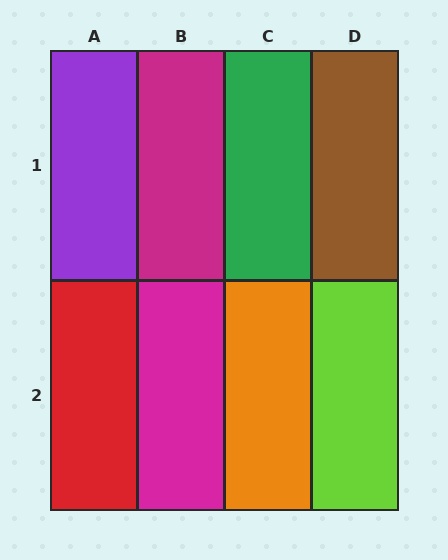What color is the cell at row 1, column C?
Green.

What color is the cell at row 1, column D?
Brown.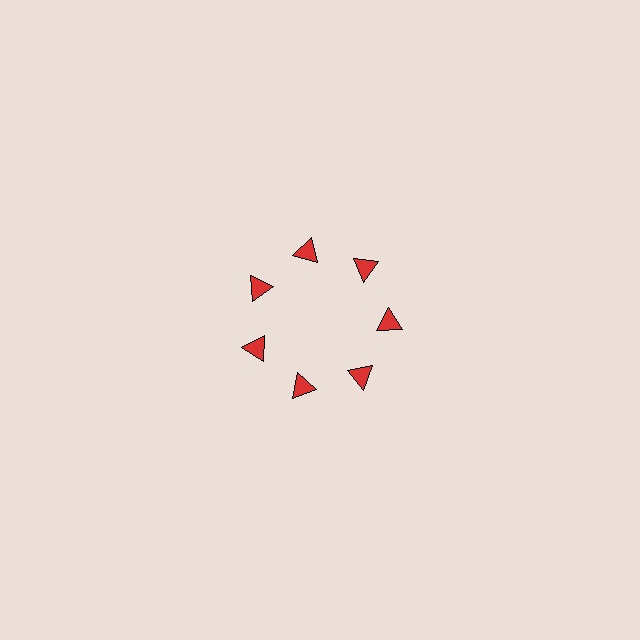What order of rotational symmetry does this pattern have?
This pattern has 7-fold rotational symmetry.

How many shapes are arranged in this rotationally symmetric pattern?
There are 7 shapes, arranged in 7 groups of 1.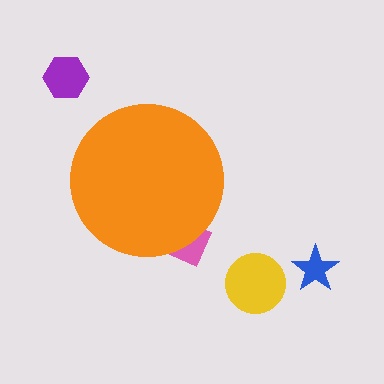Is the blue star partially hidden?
No, the blue star is fully visible.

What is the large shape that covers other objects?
An orange circle.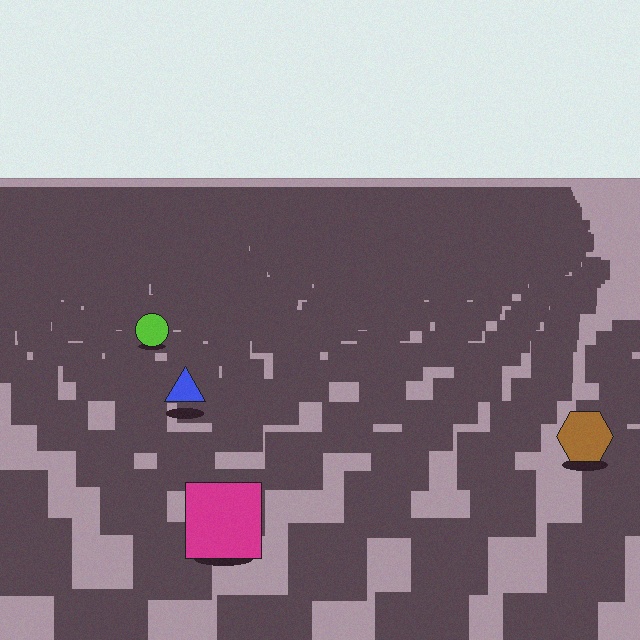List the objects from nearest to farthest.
From nearest to farthest: the magenta square, the brown hexagon, the blue triangle, the lime circle.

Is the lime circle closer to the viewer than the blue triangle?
No. The blue triangle is closer — you can tell from the texture gradient: the ground texture is coarser near it.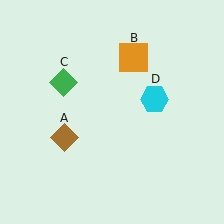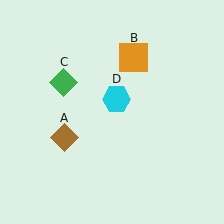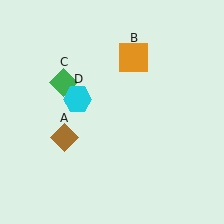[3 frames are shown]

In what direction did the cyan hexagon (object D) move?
The cyan hexagon (object D) moved left.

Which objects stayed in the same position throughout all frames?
Brown diamond (object A) and orange square (object B) and green diamond (object C) remained stationary.